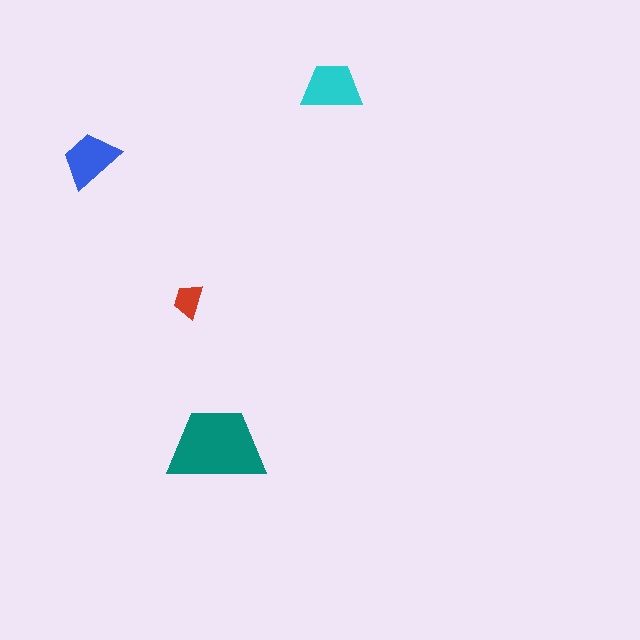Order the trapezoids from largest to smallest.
the teal one, the cyan one, the blue one, the red one.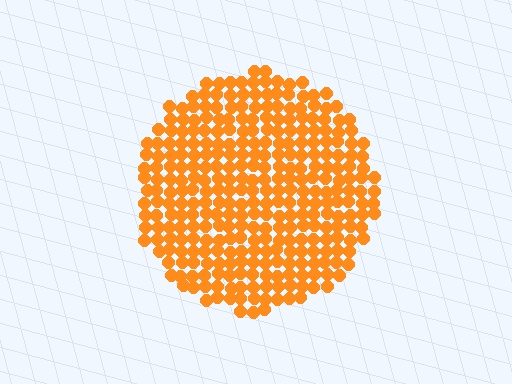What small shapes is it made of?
It is made of small circles.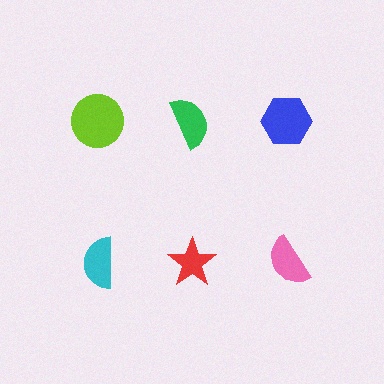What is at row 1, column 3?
A blue hexagon.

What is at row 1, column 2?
A green semicircle.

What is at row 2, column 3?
A pink semicircle.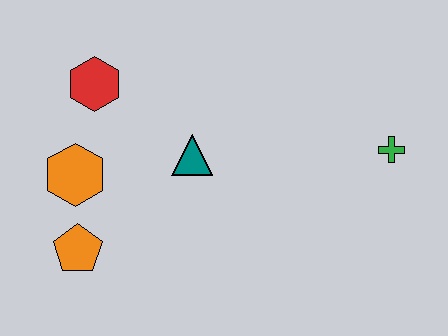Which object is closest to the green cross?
The teal triangle is closest to the green cross.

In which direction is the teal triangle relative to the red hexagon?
The teal triangle is to the right of the red hexagon.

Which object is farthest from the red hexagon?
The green cross is farthest from the red hexagon.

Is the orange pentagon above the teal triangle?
No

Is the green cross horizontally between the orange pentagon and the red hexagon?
No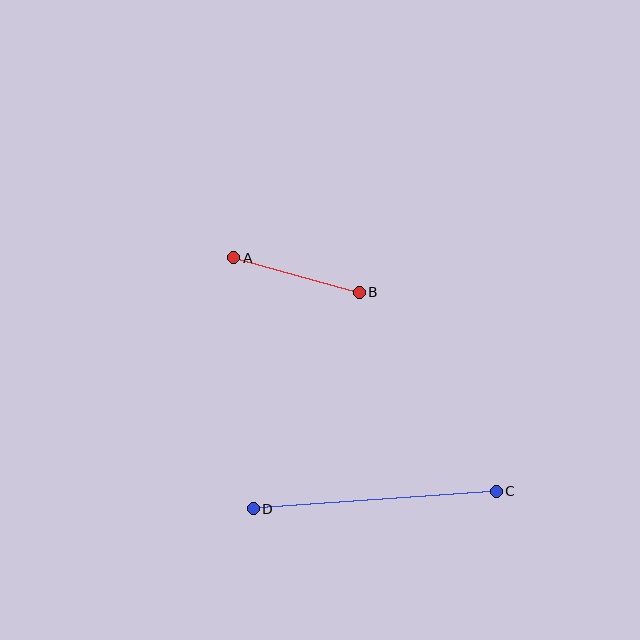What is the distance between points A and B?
The distance is approximately 130 pixels.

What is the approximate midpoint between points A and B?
The midpoint is at approximately (296, 275) pixels.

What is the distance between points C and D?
The distance is approximately 244 pixels.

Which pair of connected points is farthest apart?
Points C and D are farthest apart.